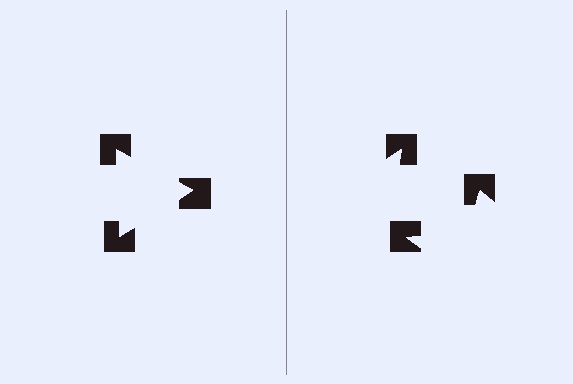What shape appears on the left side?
An illusory triangle.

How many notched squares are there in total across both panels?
6 — 3 on each side.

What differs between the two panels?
The notched squares are positioned identically on both sides; only the wedge orientations differ. On the left they align to a triangle; on the right they are misaligned.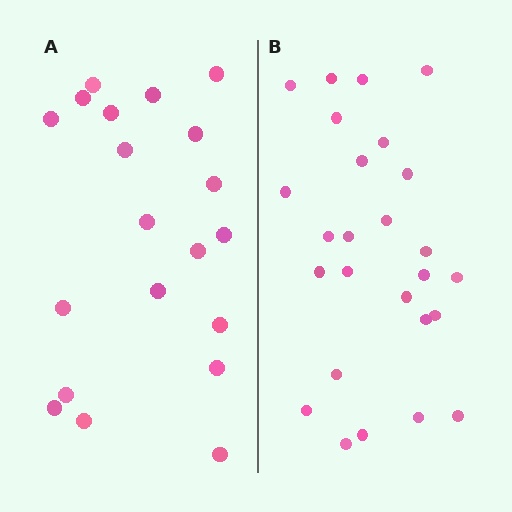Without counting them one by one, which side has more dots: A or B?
Region B (the right region) has more dots.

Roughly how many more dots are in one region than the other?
Region B has about 6 more dots than region A.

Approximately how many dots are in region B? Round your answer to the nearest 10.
About 30 dots. (The exact count is 26, which rounds to 30.)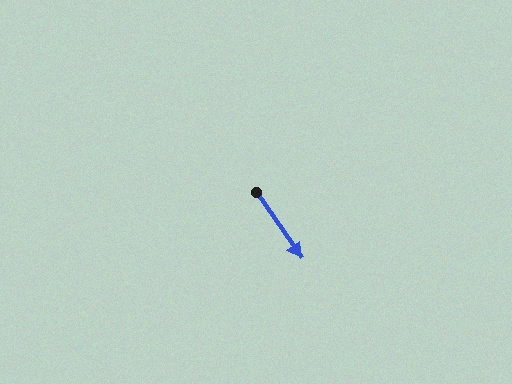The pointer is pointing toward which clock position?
Roughly 5 o'clock.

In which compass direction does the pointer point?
Southeast.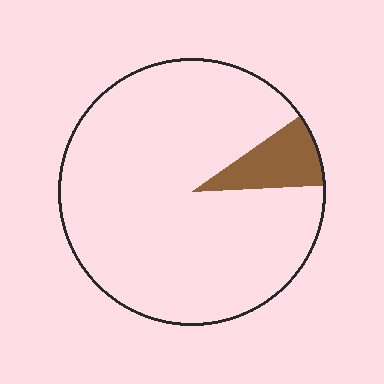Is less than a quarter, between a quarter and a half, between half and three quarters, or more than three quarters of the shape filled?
Less than a quarter.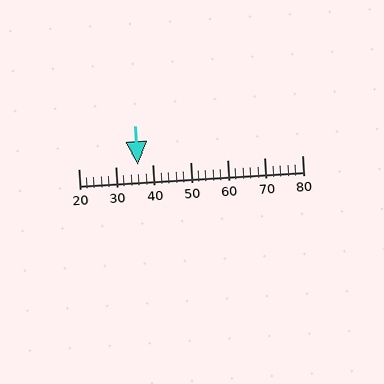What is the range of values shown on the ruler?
The ruler shows values from 20 to 80.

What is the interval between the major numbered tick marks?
The major tick marks are spaced 10 units apart.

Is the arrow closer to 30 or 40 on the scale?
The arrow is closer to 40.